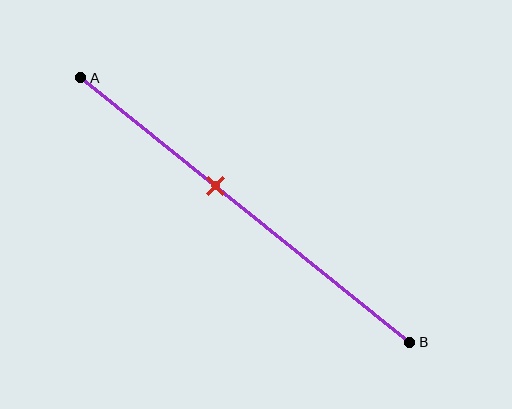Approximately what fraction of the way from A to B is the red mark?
The red mark is approximately 40% of the way from A to B.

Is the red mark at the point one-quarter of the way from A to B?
No, the mark is at about 40% from A, not at the 25% one-quarter point.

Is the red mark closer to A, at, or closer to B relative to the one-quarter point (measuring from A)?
The red mark is closer to point B than the one-quarter point of segment AB.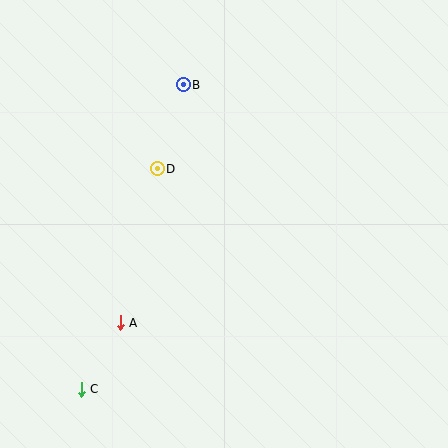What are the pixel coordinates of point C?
Point C is at (81, 389).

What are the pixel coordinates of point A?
Point A is at (120, 323).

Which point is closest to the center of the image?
Point D at (157, 169) is closest to the center.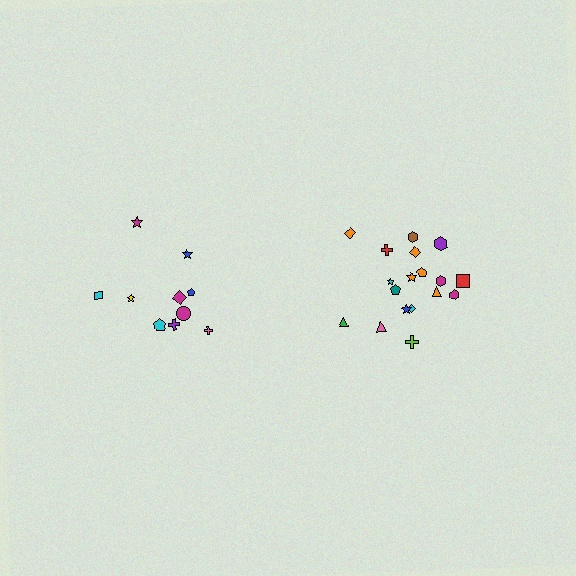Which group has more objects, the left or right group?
The right group.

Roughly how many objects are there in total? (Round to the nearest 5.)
Roughly 30 objects in total.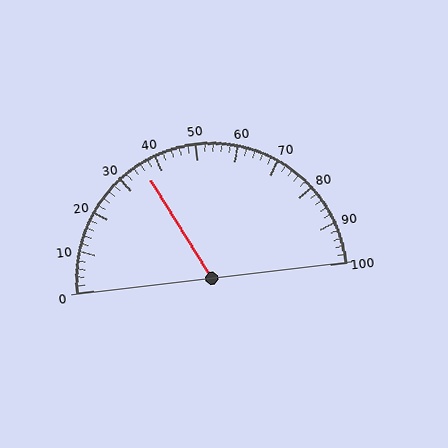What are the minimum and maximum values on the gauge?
The gauge ranges from 0 to 100.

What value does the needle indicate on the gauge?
The needle indicates approximately 36.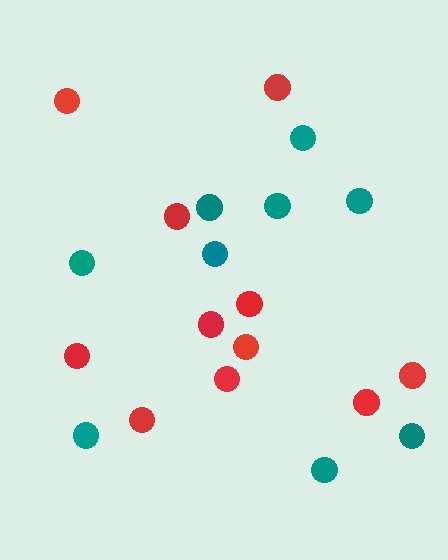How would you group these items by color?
There are 2 groups: one group of red circles (11) and one group of teal circles (9).